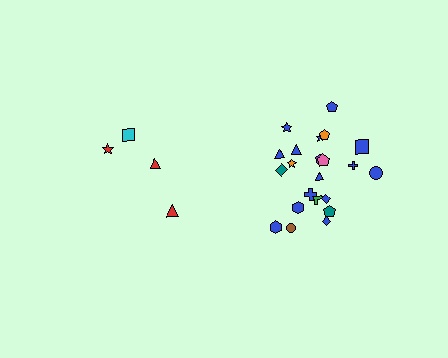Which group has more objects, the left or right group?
The right group.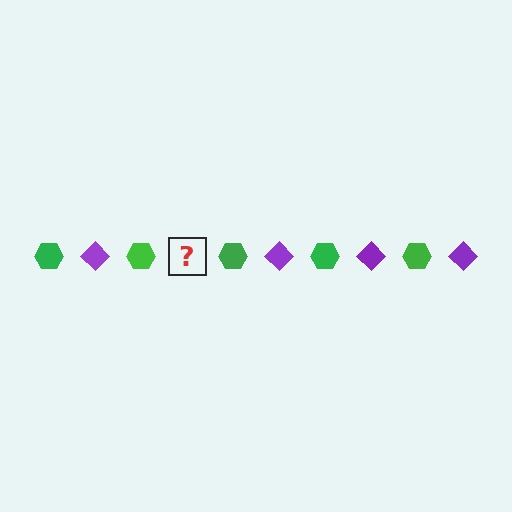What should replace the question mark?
The question mark should be replaced with a purple diamond.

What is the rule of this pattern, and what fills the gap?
The rule is that the pattern alternates between green hexagon and purple diamond. The gap should be filled with a purple diamond.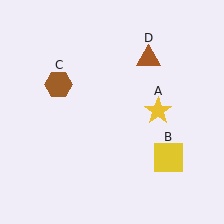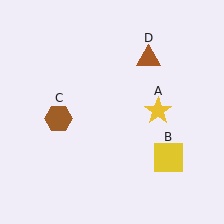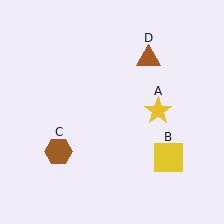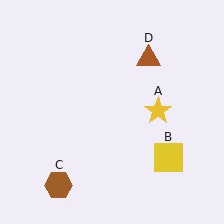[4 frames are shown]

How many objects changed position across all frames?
1 object changed position: brown hexagon (object C).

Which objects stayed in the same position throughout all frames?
Yellow star (object A) and yellow square (object B) and brown triangle (object D) remained stationary.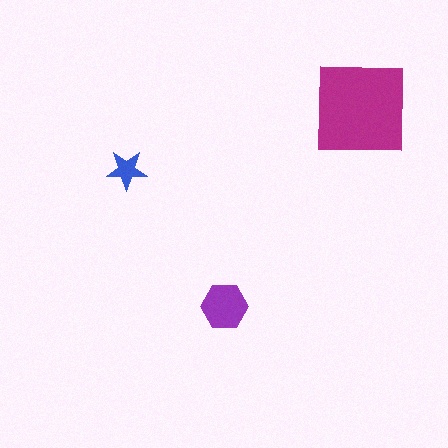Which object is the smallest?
The blue star.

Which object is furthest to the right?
The magenta square is rightmost.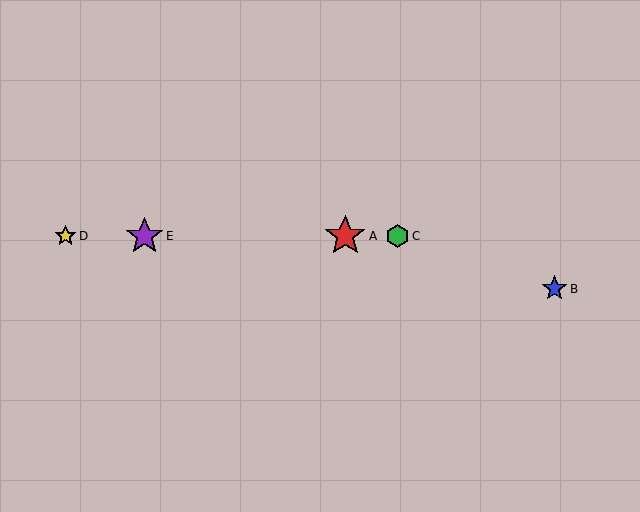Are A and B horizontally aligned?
No, A is at y≈236 and B is at y≈289.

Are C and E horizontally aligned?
Yes, both are at y≈236.